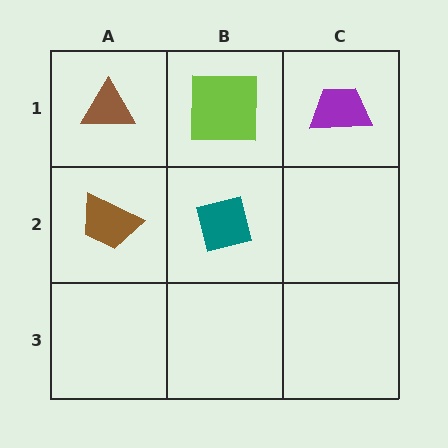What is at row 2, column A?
A brown trapezoid.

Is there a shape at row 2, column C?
No, that cell is empty.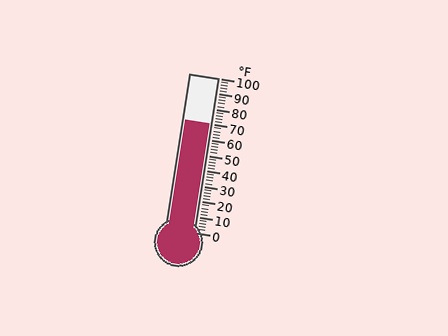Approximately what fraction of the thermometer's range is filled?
The thermometer is filled to approximately 70% of its range.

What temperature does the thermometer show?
The thermometer shows approximately 70°F.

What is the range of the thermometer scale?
The thermometer scale ranges from 0°F to 100°F.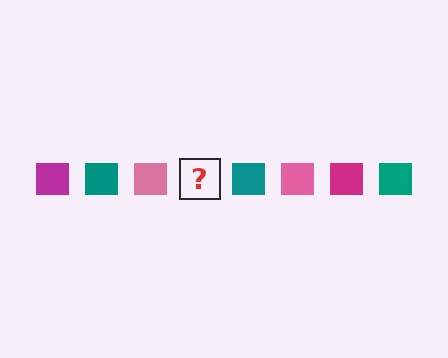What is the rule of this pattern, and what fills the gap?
The rule is that the pattern cycles through magenta, teal, pink squares. The gap should be filled with a magenta square.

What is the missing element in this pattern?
The missing element is a magenta square.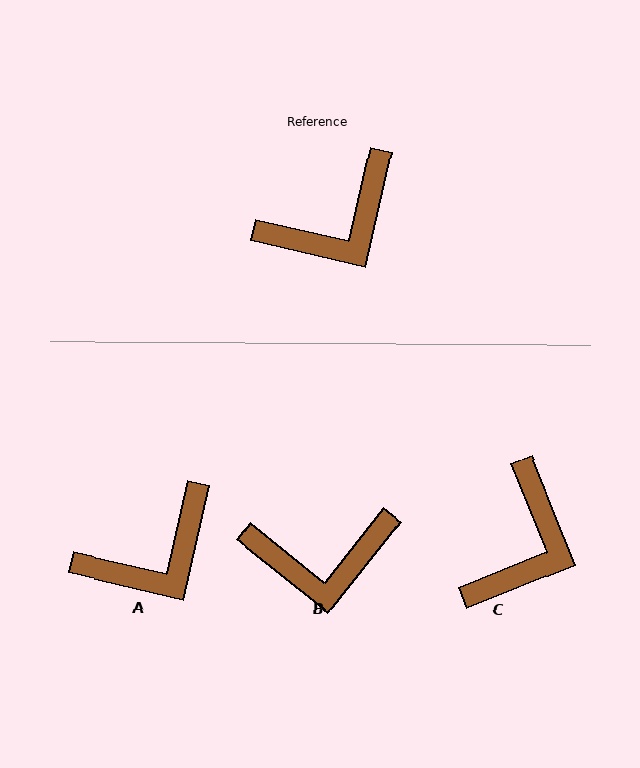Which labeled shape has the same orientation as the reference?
A.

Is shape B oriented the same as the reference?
No, it is off by about 26 degrees.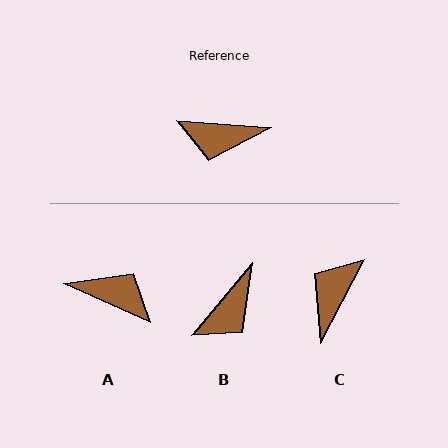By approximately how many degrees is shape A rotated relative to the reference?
Approximately 160 degrees counter-clockwise.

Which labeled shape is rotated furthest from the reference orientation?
A, about 160 degrees away.